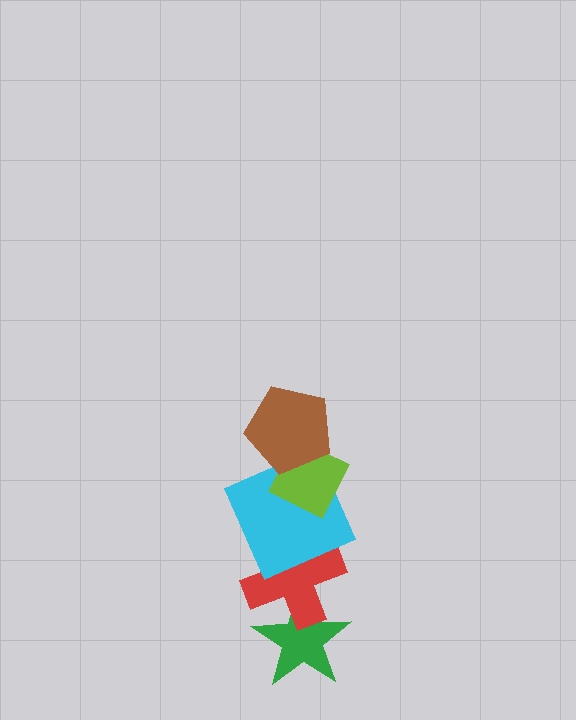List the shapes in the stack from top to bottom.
From top to bottom: the brown pentagon, the lime diamond, the cyan square, the red cross, the green star.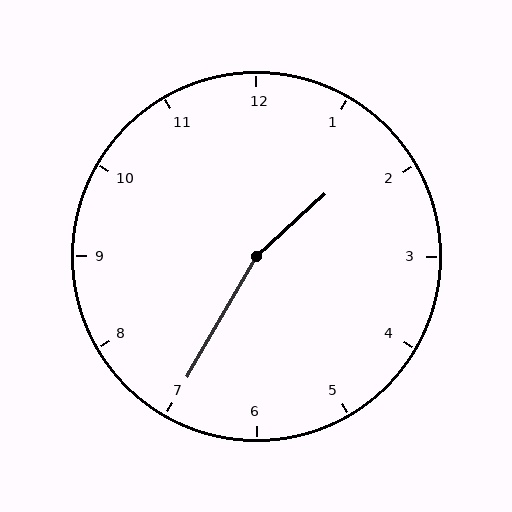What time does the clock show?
1:35.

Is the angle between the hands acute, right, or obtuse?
It is obtuse.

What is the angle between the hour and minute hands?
Approximately 162 degrees.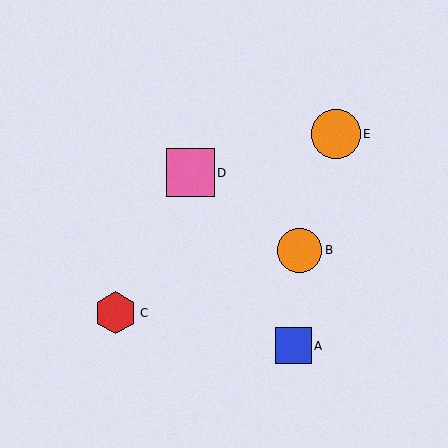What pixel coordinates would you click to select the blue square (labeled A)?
Click at (294, 346) to select the blue square A.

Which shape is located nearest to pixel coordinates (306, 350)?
The blue square (labeled A) at (294, 346) is nearest to that location.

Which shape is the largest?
The orange circle (labeled E) is the largest.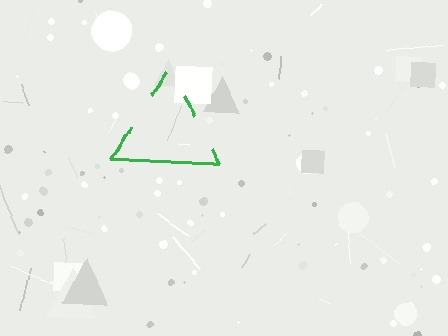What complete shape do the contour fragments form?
The contour fragments form a triangle.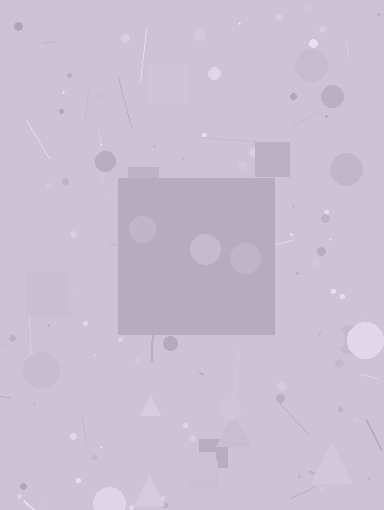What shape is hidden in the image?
A square is hidden in the image.